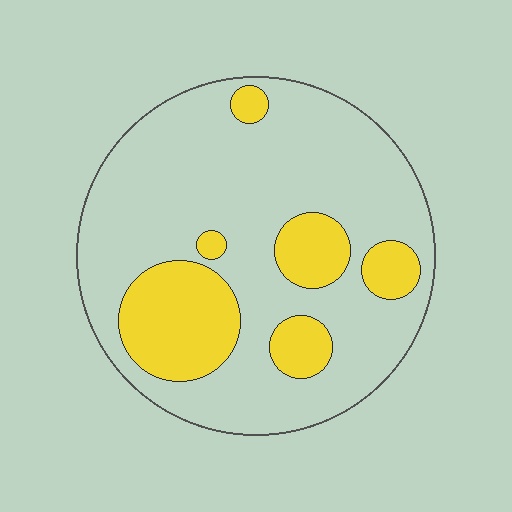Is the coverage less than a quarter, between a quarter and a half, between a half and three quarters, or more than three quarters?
Less than a quarter.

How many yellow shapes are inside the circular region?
6.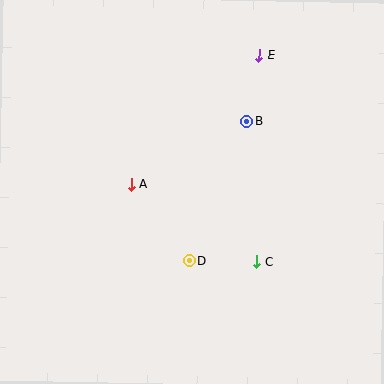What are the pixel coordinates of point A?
Point A is at (131, 184).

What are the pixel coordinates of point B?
Point B is at (247, 121).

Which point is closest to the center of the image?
Point A at (131, 184) is closest to the center.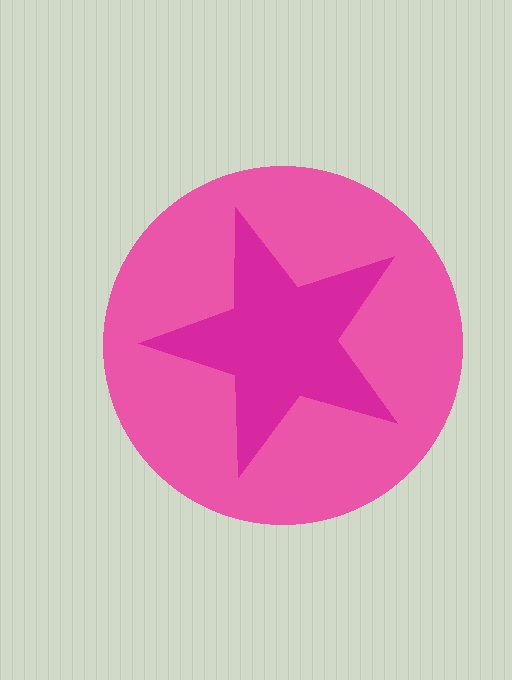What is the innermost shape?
The magenta star.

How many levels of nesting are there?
2.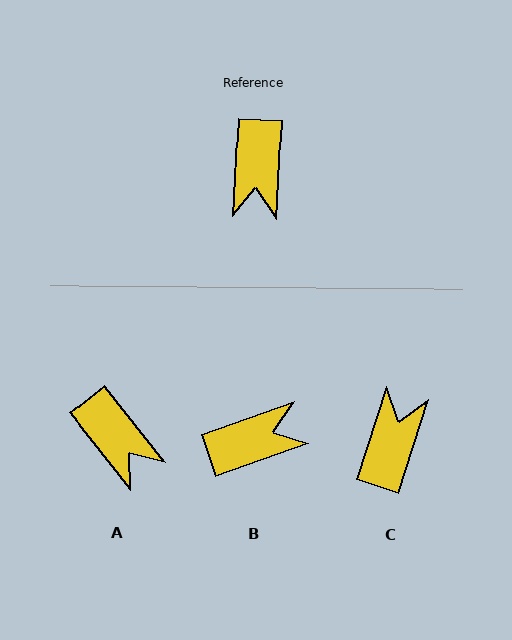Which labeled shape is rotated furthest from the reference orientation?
C, about 166 degrees away.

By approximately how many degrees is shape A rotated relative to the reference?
Approximately 42 degrees counter-clockwise.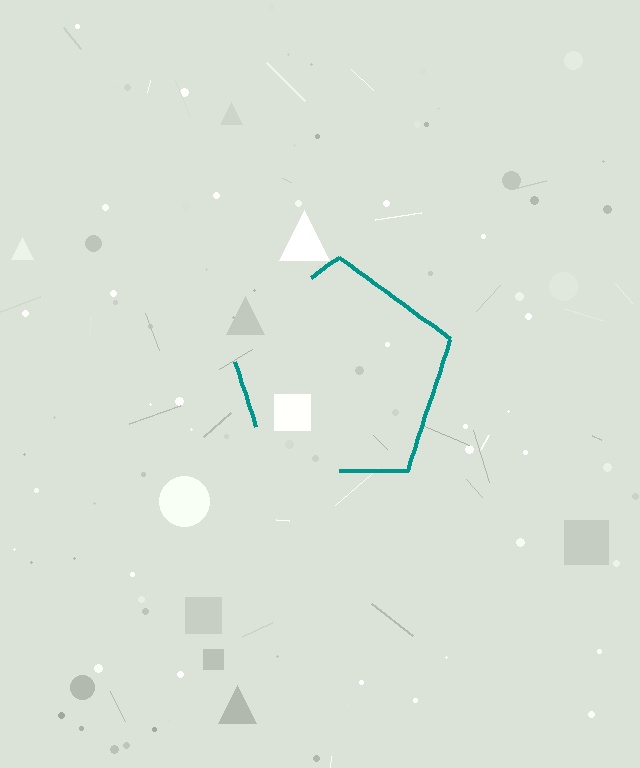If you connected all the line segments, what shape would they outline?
They would outline a pentagon.